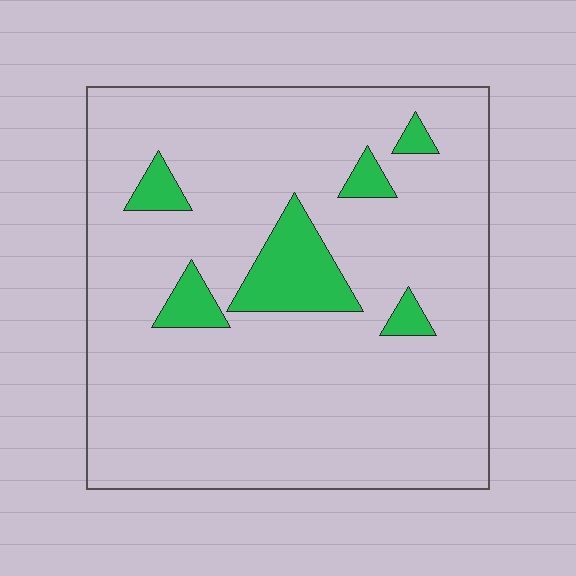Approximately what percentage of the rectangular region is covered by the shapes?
Approximately 10%.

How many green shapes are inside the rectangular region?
6.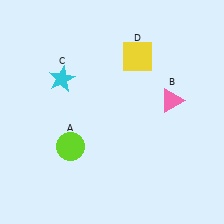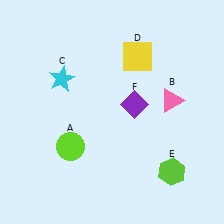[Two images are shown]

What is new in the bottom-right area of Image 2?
A lime hexagon (E) was added in the bottom-right area of Image 2.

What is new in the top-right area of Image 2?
A purple diamond (F) was added in the top-right area of Image 2.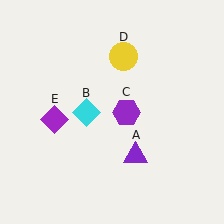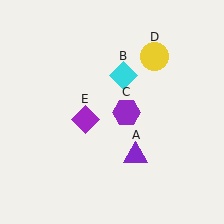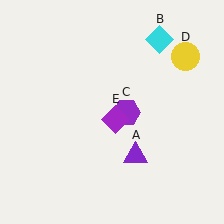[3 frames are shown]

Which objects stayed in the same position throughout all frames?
Purple triangle (object A) and purple hexagon (object C) remained stationary.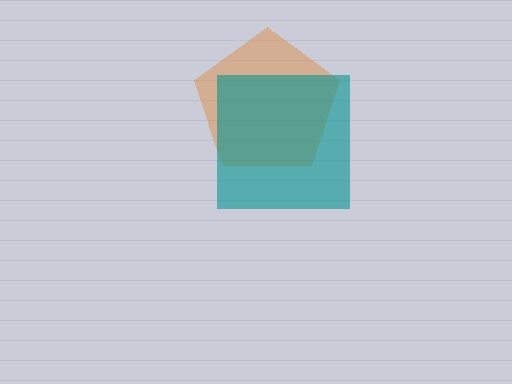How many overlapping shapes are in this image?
There are 2 overlapping shapes in the image.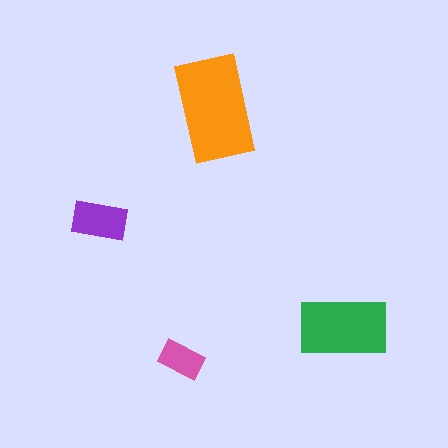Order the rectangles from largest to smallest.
the orange one, the green one, the purple one, the pink one.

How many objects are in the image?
There are 4 objects in the image.